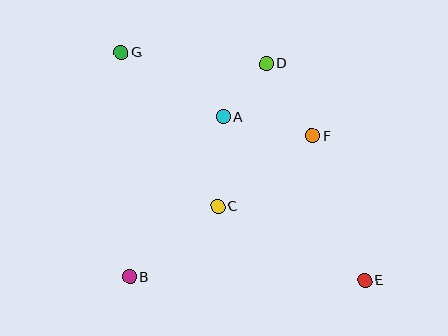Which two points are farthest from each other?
Points E and G are farthest from each other.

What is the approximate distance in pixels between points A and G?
The distance between A and G is approximately 121 pixels.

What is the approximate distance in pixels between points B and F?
The distance between B and F is approximately 231 pixels.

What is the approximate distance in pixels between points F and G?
The distance between F and G is approximately 208 pixels.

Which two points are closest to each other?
Points A and D are closest to each other.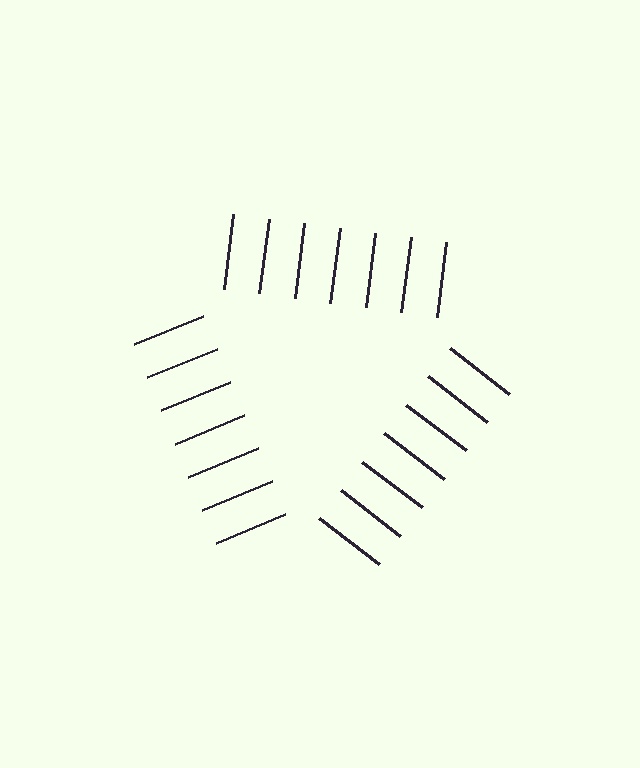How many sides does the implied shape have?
3 sides — the line-ends trace a triangle.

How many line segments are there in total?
21 — 7 along each of the 3 edges.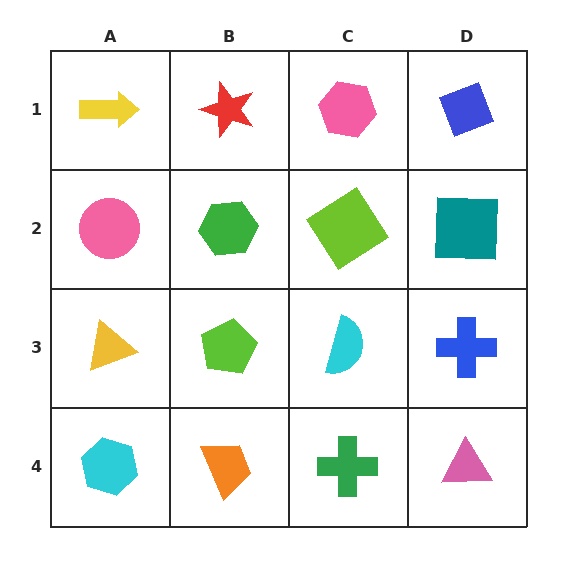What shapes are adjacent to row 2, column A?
A yellow arrow (row 1, column A), a yellow triangle (row 3, column A), a green hexagon (row 2, column B).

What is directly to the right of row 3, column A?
A lime pentagon.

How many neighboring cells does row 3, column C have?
4.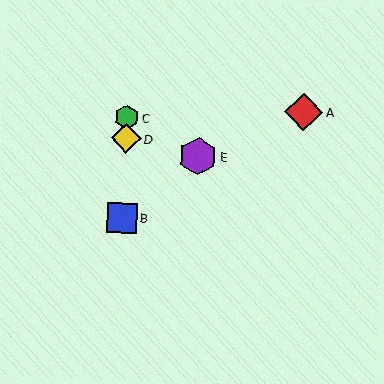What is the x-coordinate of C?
Object C is at x≈127.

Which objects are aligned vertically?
Objects B, C, D are aligned vertically.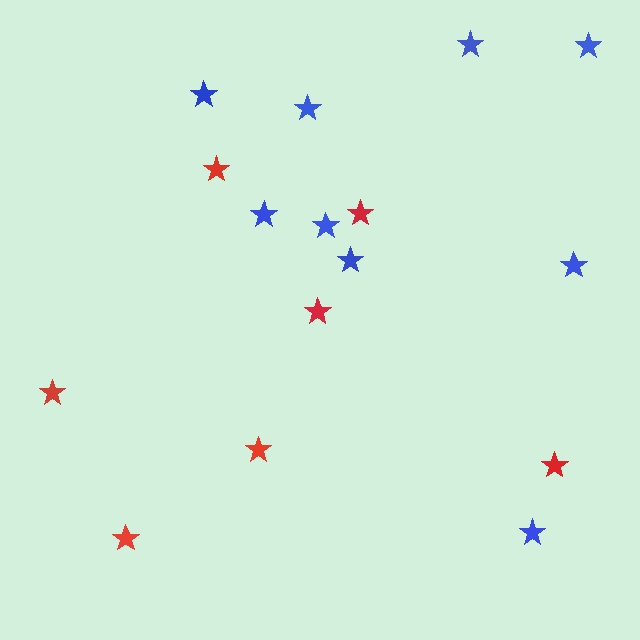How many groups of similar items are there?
There are 2 groups: one group of red stars (7) and one group of blue stars (9).